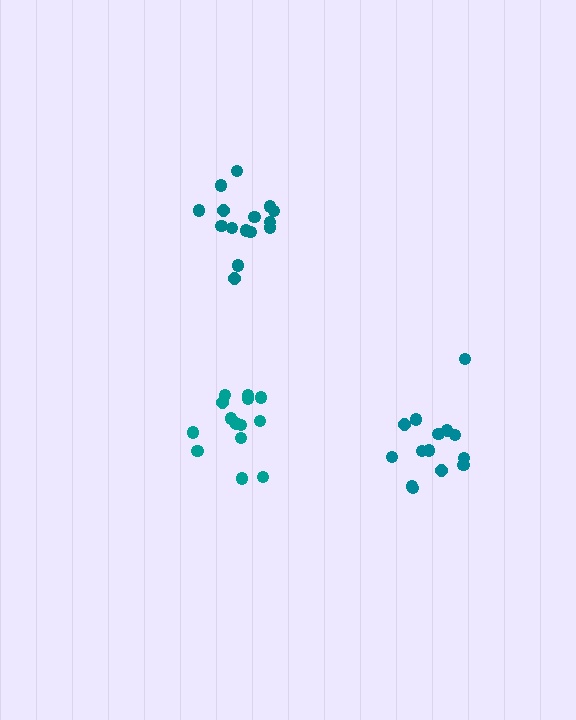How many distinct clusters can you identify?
There are 3 distinct clusters.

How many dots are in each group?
Group 1: 15 dots, Group 2: 14 dots, Group 3: 15 dots (44 total).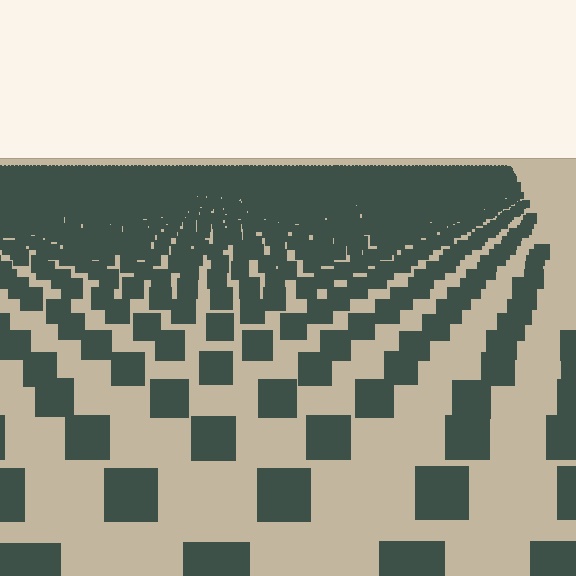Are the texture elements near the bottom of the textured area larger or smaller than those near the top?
Larger. Near the bottom, elements are closer to the viewer and appear at a bigger on-screen size.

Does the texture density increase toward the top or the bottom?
Density increases toward the top.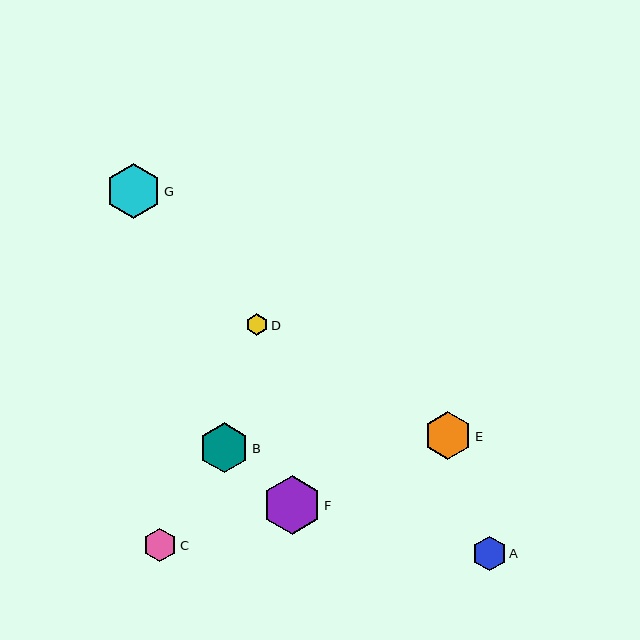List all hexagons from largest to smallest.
From largest to smallest: F, G, B, E, A, C, D.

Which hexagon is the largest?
Hexagon F is the largest with a size of approximately 59 pixels.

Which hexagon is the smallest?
Hexagon D is the smallest with a size of approximately 22 pixels.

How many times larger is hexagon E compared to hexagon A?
Hexagon E is approximately 1.4 times the size of hexagon A.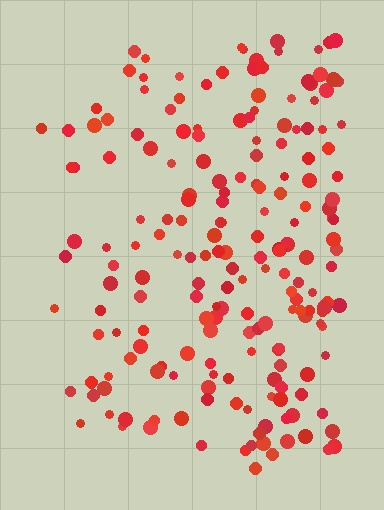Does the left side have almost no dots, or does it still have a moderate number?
Still a moderate number, just noticeably fewer than the right.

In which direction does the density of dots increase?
From left to right, with the right side densest.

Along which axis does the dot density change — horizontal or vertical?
Horizontal.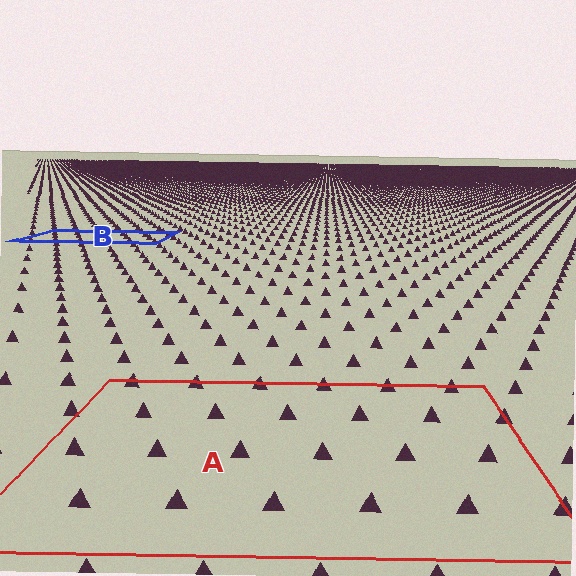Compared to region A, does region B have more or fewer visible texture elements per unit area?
Region B has more texture elements per unit area — they are packed more densely because it is farther away.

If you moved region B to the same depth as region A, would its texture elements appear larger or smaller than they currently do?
They would appear larger. At a closer depth, the same texture elements are projected at a bigger on-screen size.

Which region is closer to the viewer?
Region A is closer. The texture elements there are larger and more spread out.